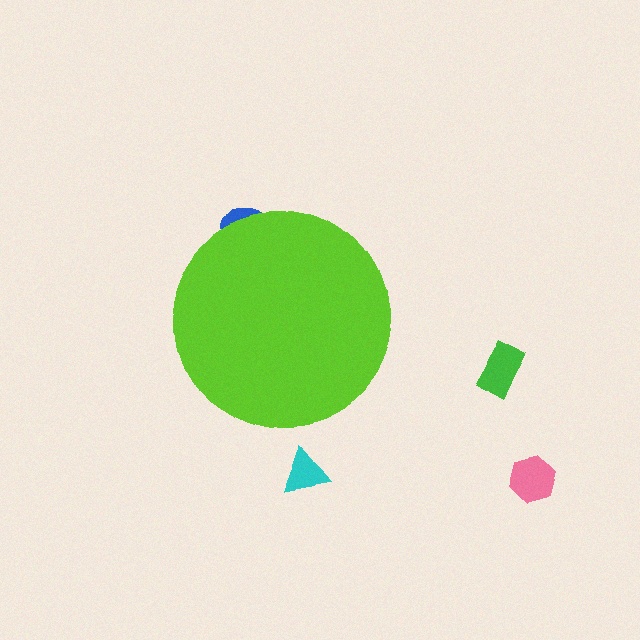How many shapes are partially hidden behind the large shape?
1 shape is partially hidden.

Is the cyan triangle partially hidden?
No, the cyan triangle is fully visible.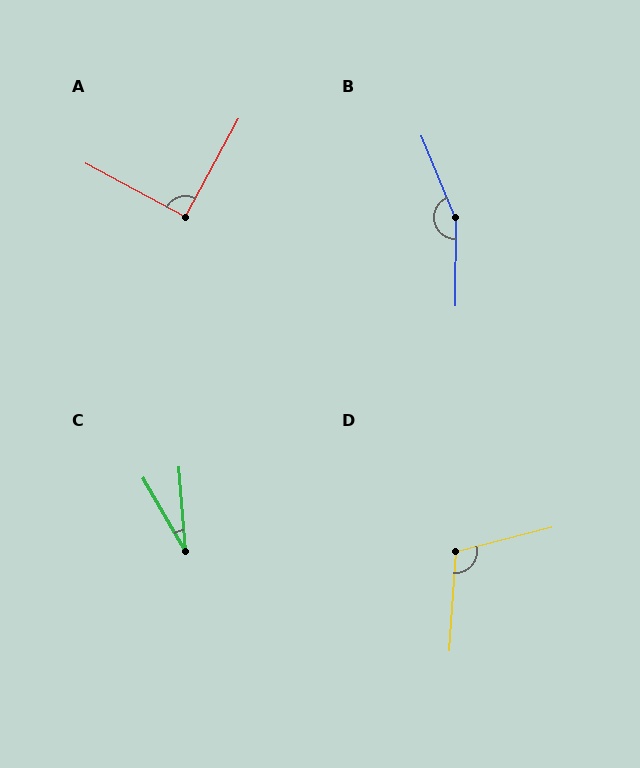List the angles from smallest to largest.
C (26°), A (90°), D (108°), B (158°).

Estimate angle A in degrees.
Approximately 90 degrees.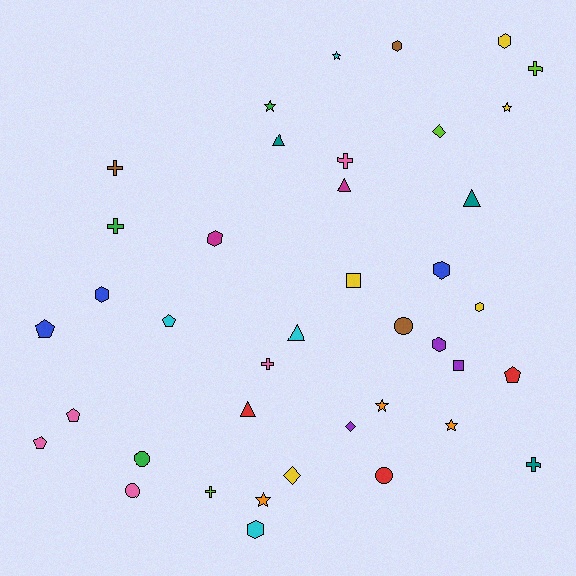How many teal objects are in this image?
There are 3 teal objects.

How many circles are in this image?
There are 4 circles.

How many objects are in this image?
There are 40 objects.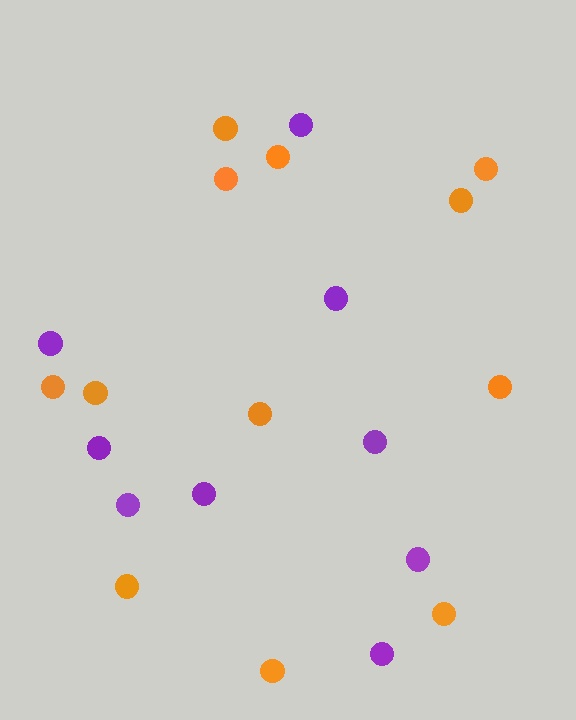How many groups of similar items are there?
There are 2 groups: one group of purple circles (9) and one group of orange circles (12).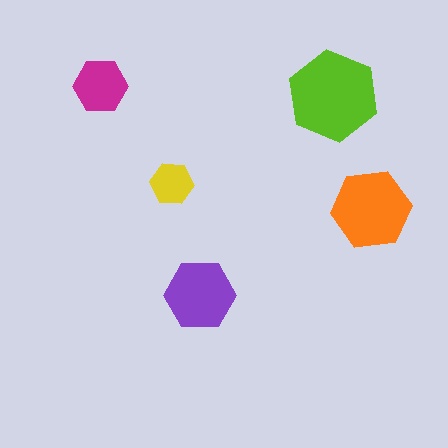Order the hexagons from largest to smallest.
the lime one, the orange one, the purple one, the magenta one, the yellow one.